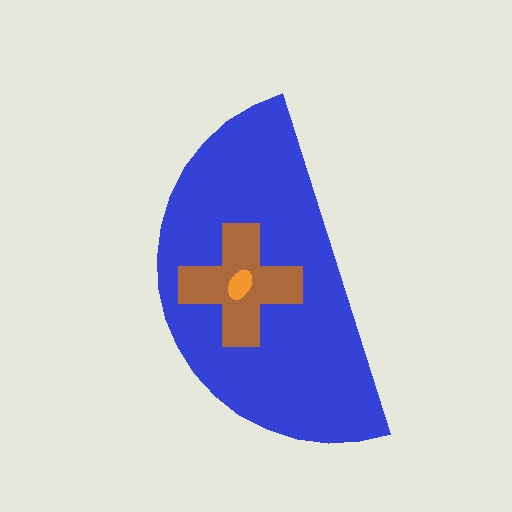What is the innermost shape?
The orange ellipse.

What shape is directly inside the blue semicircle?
The brown cross.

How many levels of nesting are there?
3.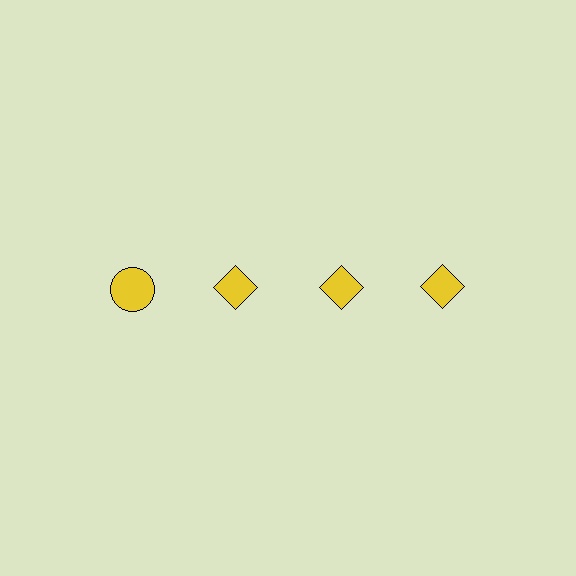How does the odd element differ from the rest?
It has a different shape: circle instead of diamond.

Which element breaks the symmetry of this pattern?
The yellow circle in the top row, leftmost column breaks the symmetry. All other shapes are yellow diamonds.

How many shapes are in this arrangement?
There are 4 shapes arranged in a grid pattern.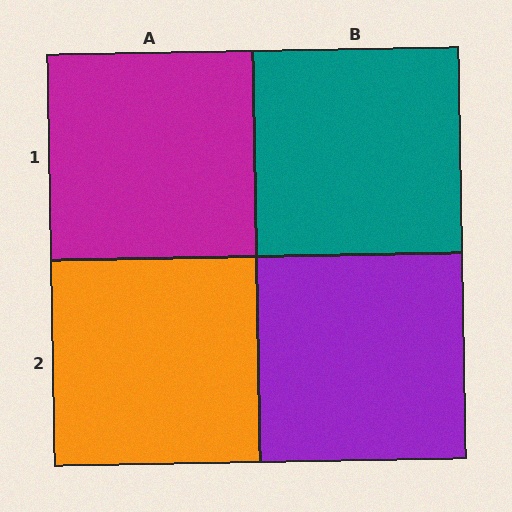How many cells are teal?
1 cell is teal.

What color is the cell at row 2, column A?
Orange.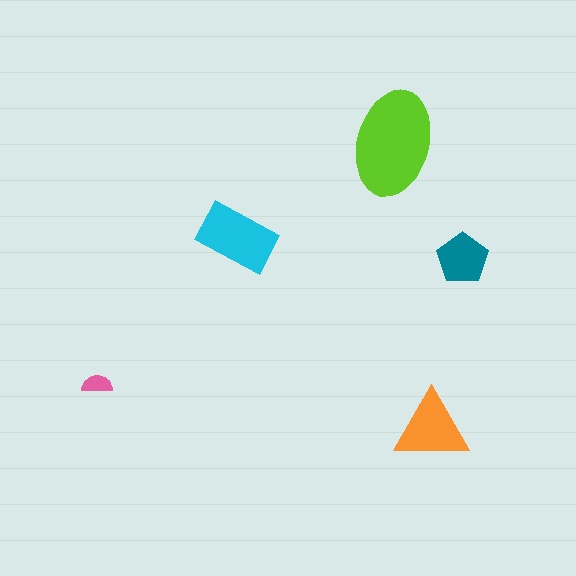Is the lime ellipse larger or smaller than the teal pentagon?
Larger.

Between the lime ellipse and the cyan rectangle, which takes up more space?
The lime ellipse.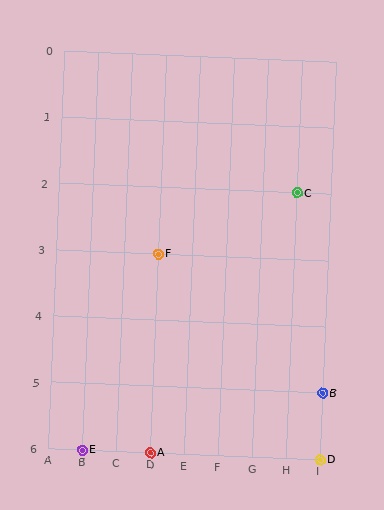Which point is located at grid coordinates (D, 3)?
Point F is at (D, 3).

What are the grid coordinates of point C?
Point C is at grid coordinates (H, 2).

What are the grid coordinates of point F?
Point F is at grid coordinates (D, 3).